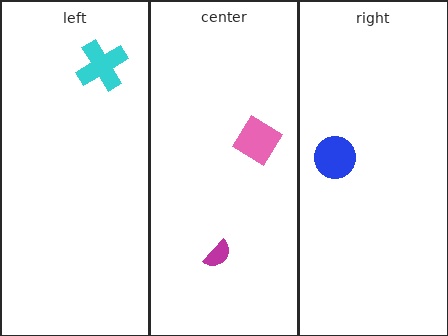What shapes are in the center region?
The magenta semicircle, the pink diamond.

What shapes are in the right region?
The blue circle.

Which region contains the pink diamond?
The center region.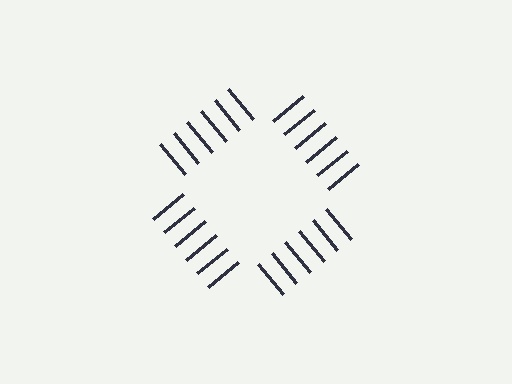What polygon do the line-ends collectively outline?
An illusory square — the line segments terminate on its edges but no continuous stroke is drawn.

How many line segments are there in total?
24 — 6 along each of the 4 edges.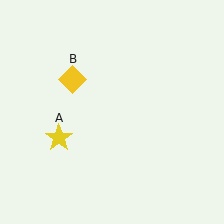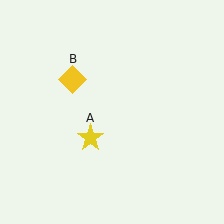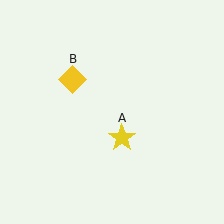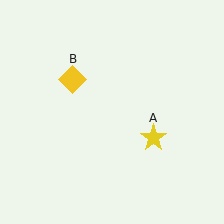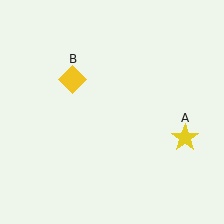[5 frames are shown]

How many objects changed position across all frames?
1 object changed position: yellow star (object A).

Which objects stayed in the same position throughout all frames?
Yellow diamond (object B) remained stationary.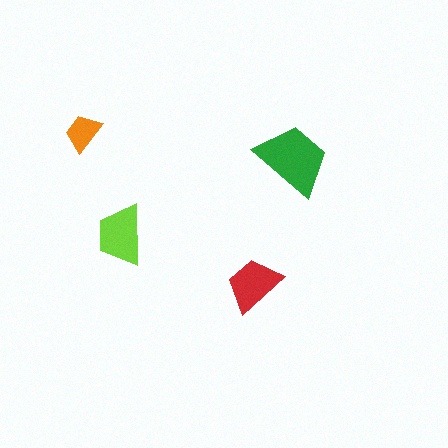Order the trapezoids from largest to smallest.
the green one, the lime one, the red one, the orange one.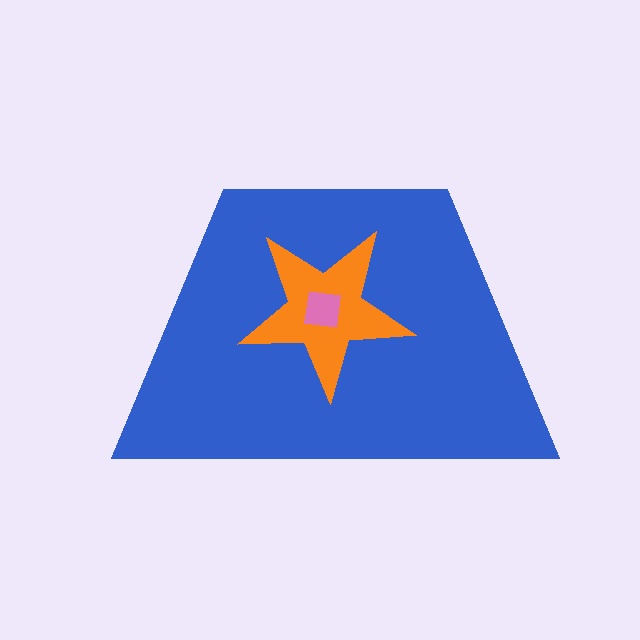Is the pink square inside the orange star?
Yes.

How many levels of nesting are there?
3.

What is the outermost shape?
The blue trapezoid.